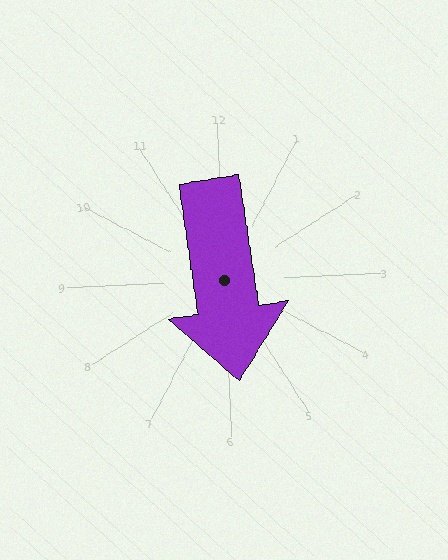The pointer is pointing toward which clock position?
Roughly 6 o'clock.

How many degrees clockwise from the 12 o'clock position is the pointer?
Approximately 174 degrees.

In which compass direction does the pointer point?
South.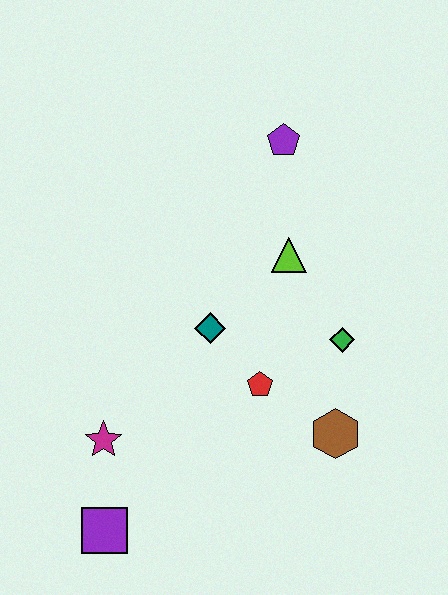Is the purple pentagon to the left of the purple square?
No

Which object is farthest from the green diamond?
The purple square is farthest from the green diamond.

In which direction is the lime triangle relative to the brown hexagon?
The lime triangle is above the brown hexagon.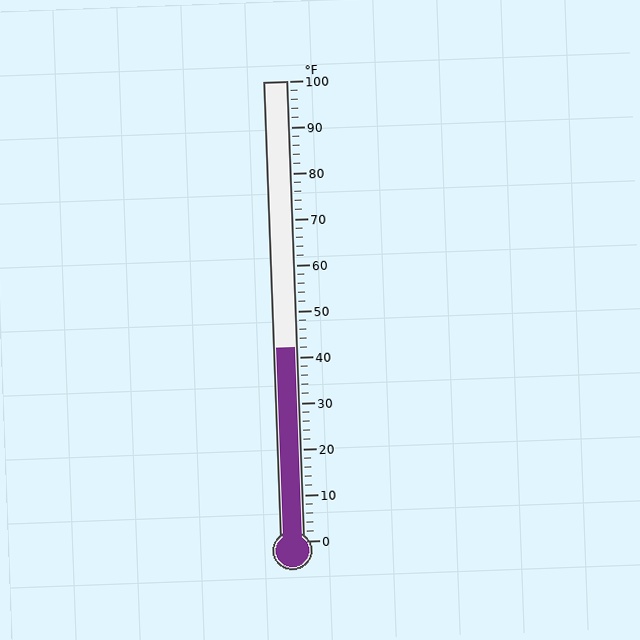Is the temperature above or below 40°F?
The temperature is above 40°F.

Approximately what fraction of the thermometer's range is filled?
The thermometer is filled to approximately 40% of its range.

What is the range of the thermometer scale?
The thermometer scale ranges from 0°F to 100°F.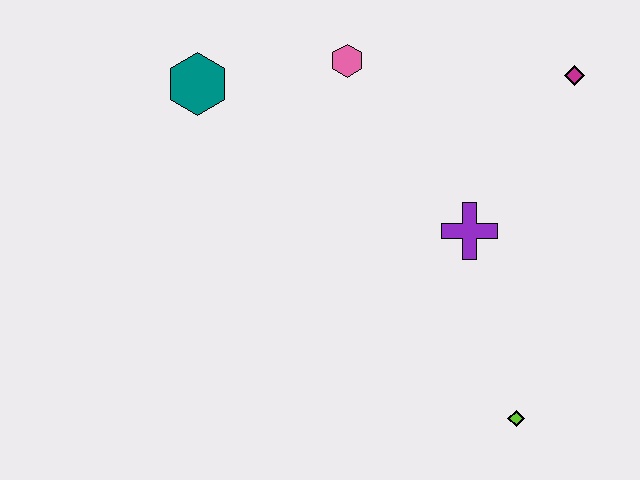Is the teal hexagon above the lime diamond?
Yes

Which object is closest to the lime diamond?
The purple cross is closest to the lime diamond.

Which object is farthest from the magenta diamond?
The teal hexagon is farthest from the magenta diamond.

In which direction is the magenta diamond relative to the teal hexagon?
The magenta diamond is to the right of the teal hexagon.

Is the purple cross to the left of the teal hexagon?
No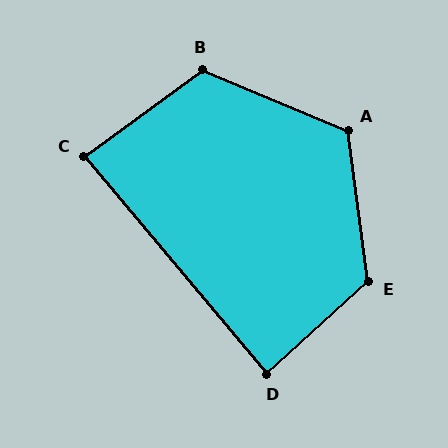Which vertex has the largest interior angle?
E, at approximately 124 degrees.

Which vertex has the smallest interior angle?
C, at approximately 86 degrees.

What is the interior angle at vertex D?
Approximately 88 degrees (approximately right).